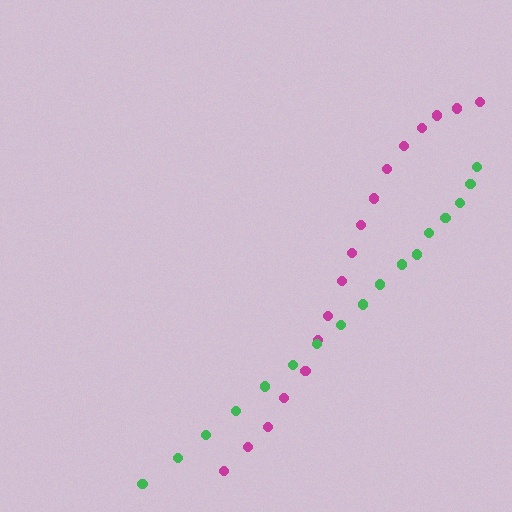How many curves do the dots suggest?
There are 2 distinct paths.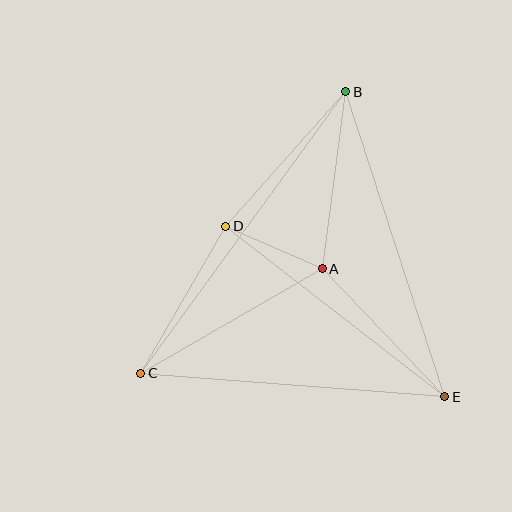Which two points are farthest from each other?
Points B and C are farthest from each other.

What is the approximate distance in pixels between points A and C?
The distance between A and C is approximately 209 pixels.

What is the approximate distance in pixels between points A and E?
The distance between A and E is approximately 177 pixels.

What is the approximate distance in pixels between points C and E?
The distance between C and E is approximately 305 pixels.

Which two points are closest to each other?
Points A and D are closest to each other.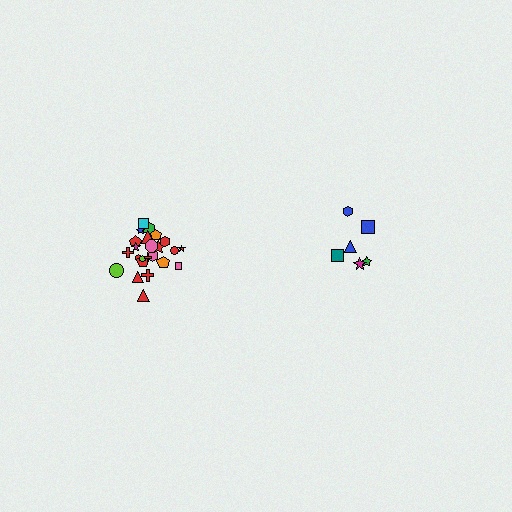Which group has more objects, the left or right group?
The left group.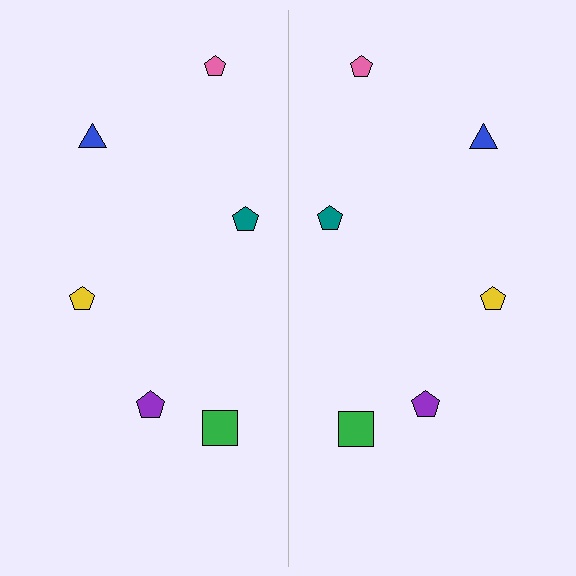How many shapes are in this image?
There are 12 shapes in this image.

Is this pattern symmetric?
Yes, this pattern has bilateral (reflection) symmetry.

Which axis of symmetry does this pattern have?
The pattern has a vertical axis of symmetry running through the center of the image.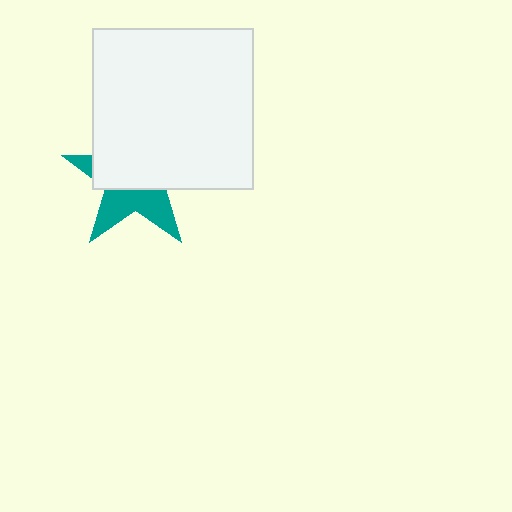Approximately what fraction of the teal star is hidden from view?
Roughly 58% of the teal star is hidden behind the white square.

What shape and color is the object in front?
The object in front is a white square.